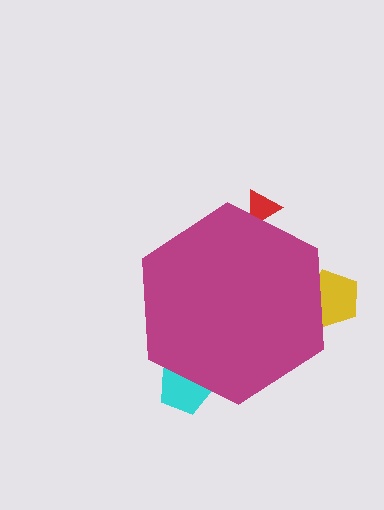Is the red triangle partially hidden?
Yes, the red triangle is partially hidden behind the magenta hexagon.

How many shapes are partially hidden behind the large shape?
3 shapes are partially hidden.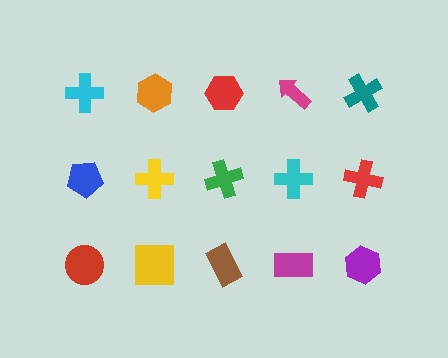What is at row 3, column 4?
A magenta rectangle.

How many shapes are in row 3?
5 shapes.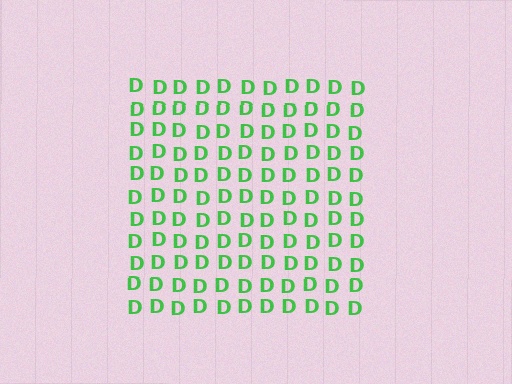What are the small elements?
The small elements are letter D's.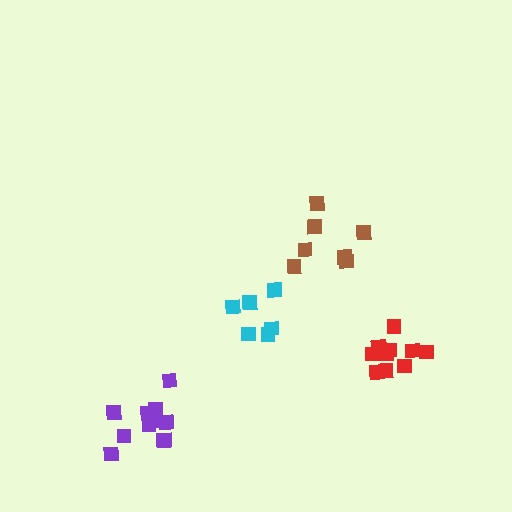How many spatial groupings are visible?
There are 4 spatial groupings.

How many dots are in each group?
Group 1: 7 dots, Group 2: 12 dots, Group 3: 11 dots, Group 4: 6 dots (36 total).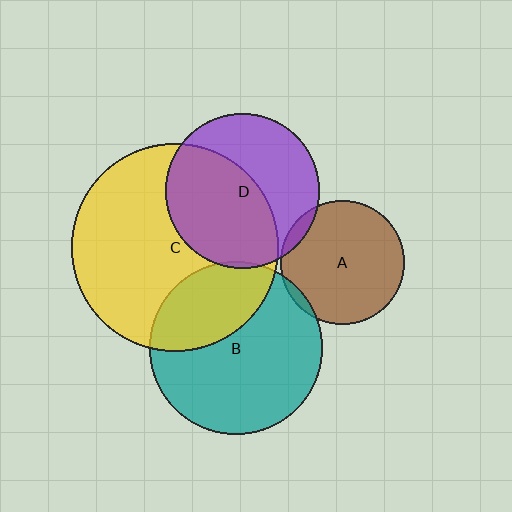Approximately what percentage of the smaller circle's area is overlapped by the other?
Approximately 30%.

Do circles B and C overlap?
Yes.